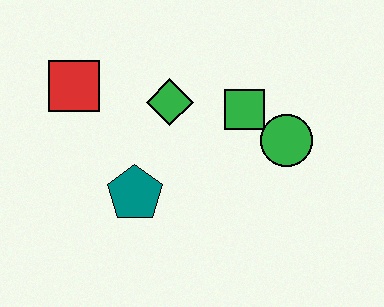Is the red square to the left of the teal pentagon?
Yes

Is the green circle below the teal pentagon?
No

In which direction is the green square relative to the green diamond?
The green square is to the right of the green diamond.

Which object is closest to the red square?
The green diamond is closest to the red square.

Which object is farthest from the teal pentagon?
The green circle is farthest from the teal pentagon.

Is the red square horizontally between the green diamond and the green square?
No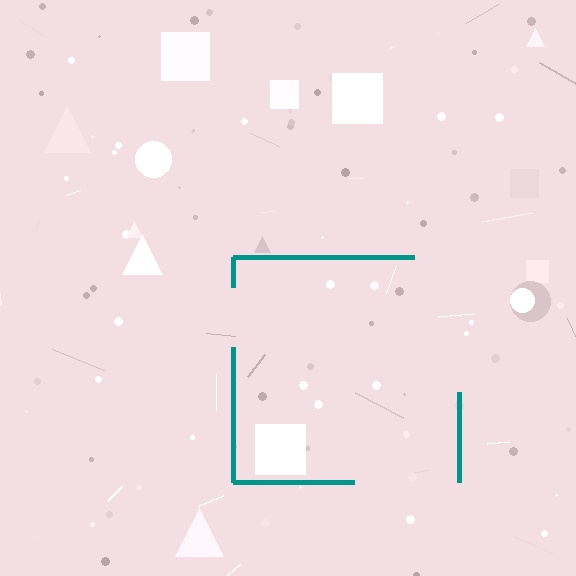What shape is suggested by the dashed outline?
The dashed outline suggests a square.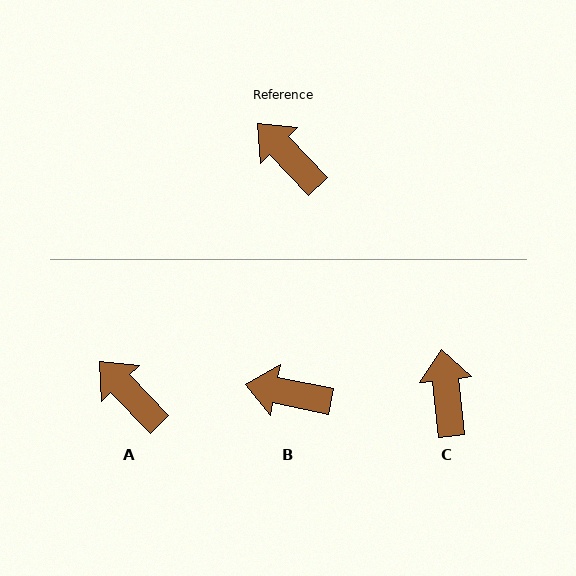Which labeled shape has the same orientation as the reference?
A.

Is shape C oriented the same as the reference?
No, it is off by about 38 degrees.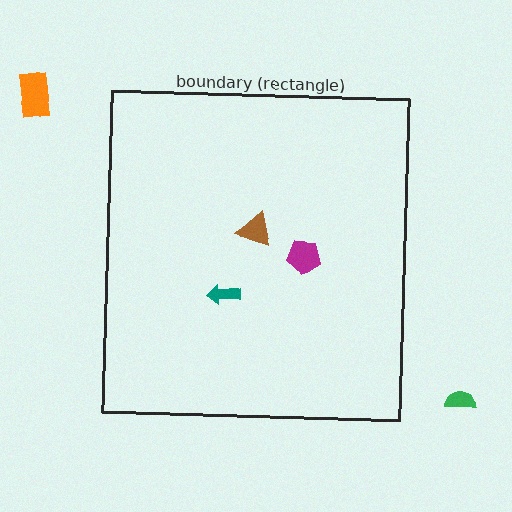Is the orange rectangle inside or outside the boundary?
Outside.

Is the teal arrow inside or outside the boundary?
Inside.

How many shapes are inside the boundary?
3 inside, 2 outside.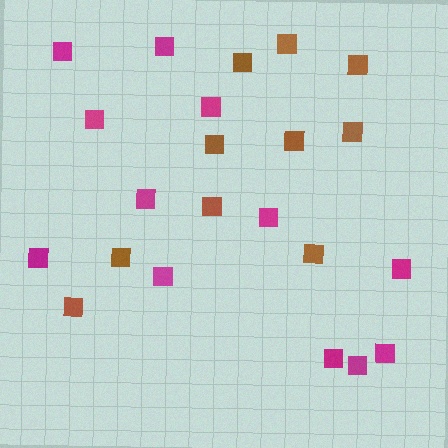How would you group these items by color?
There are 2 groups: one group of magenta squares (12) and one group of brown squares (10).